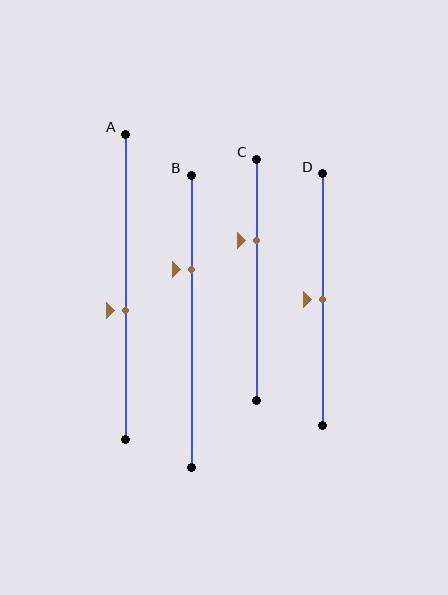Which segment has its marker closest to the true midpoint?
Segment D has its marker closest to the true midpoint.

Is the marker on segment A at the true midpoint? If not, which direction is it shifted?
No, the marker on segment A is shifted downward by about 8% of the segment length.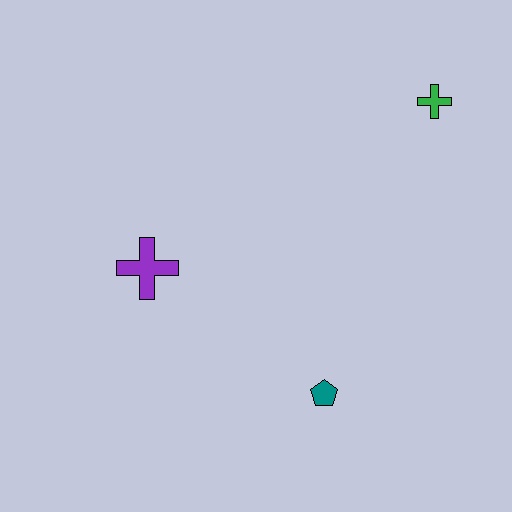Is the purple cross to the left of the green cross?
Yes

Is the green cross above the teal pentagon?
Yes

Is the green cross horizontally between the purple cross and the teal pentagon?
No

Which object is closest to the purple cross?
The teal pentagon is closest to the purple cross.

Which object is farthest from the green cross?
The purple cross is farthest from the green cross.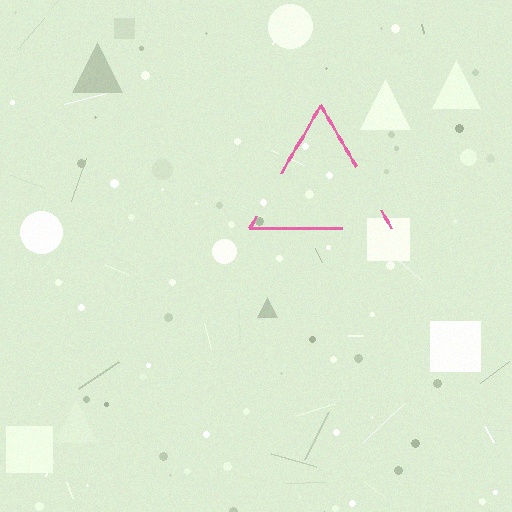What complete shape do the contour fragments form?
The contour fragments form a triangle.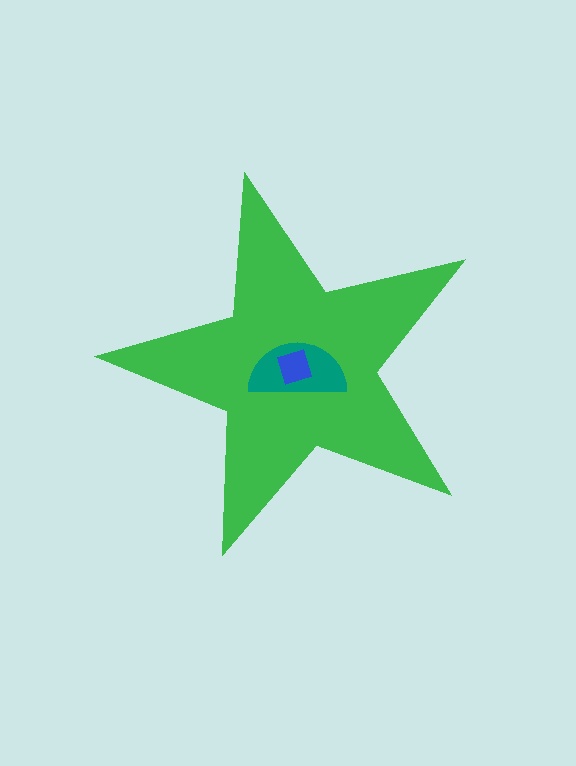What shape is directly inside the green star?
The teal semicircle.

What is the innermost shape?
The blue square.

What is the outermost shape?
The green star.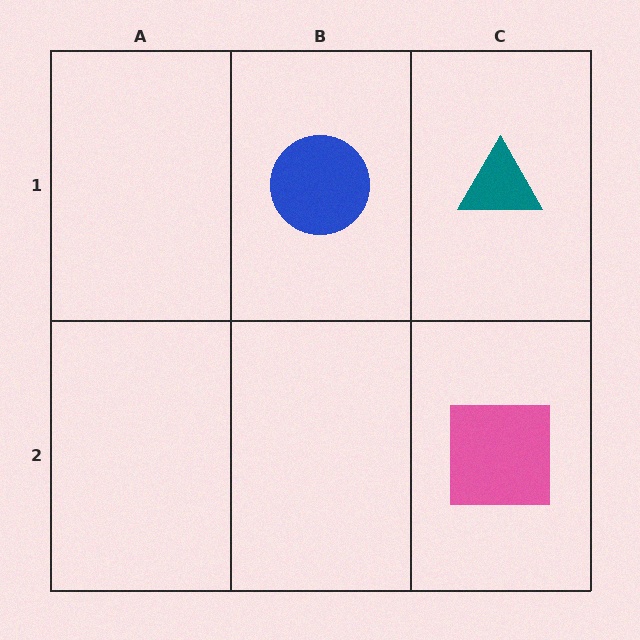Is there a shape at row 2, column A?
No, that cell is empty.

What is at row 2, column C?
A pink square.